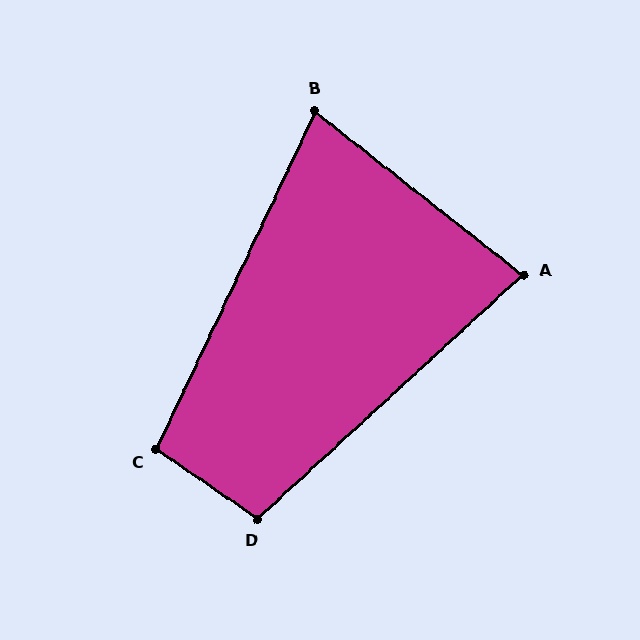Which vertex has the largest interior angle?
D, at approximately 103 degrees.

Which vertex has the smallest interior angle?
B, at approximately 77 degrees.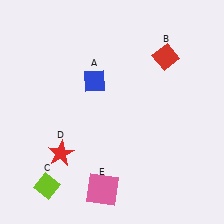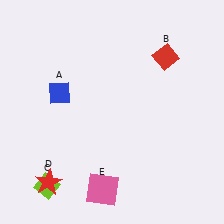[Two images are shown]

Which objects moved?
The objects that moved are: the blue diamond (A), the red star (D).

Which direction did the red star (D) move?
The red star (D) moved down.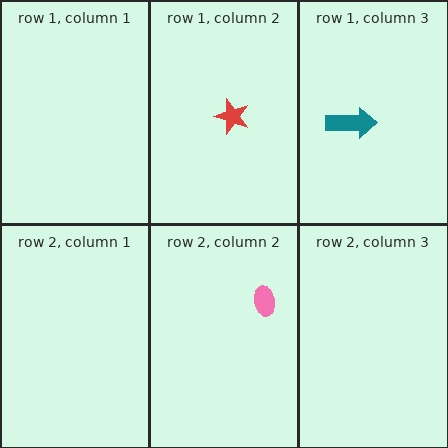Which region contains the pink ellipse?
The row 2, column 2 region.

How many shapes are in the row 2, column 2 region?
1.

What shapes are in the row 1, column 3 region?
The teal arrow.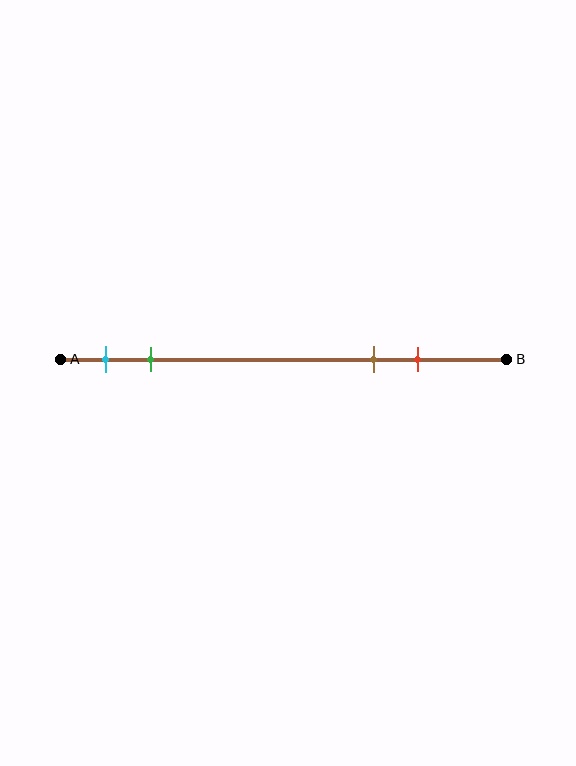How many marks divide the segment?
There are 4 marks dividing the segment.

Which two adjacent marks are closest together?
The cyan and green marks are the closest adjacent pair.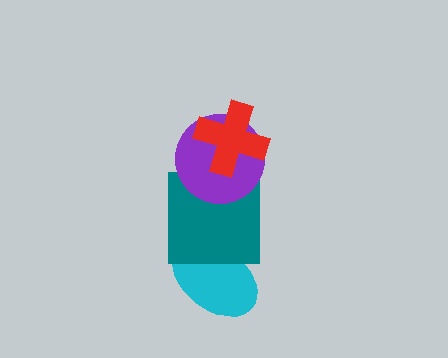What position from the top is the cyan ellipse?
The cyan ellipse is 4th from the top.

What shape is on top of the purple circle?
The red cross is on top of the purple circle.